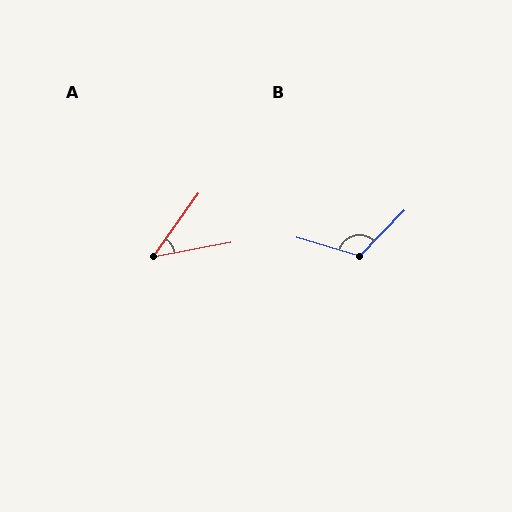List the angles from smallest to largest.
A (44°), B (117°).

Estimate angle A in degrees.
Approximately 44 degrees.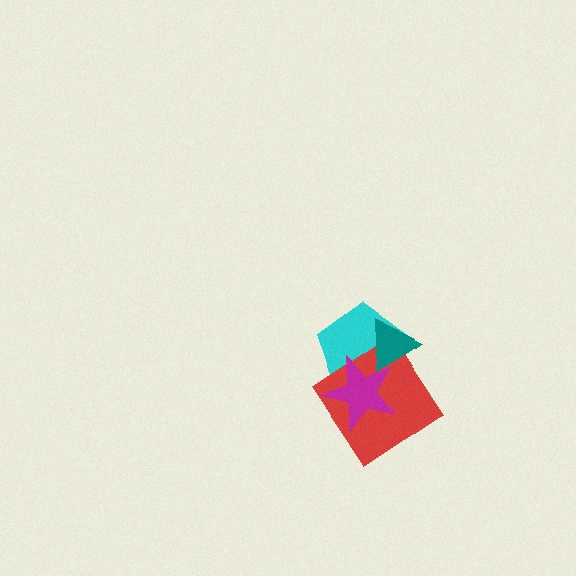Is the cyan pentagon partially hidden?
Yes, it is partially covered by another shape.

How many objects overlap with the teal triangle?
3 objects overlap with the teal triangle.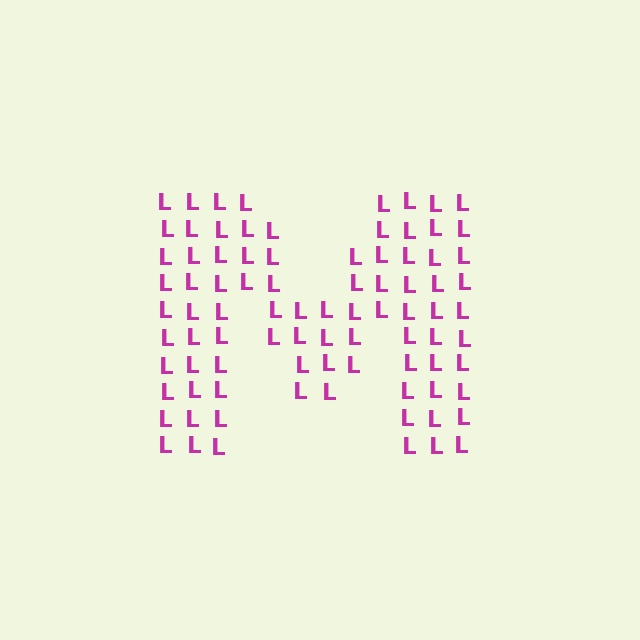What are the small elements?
The small elements are letter L's.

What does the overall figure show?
The overall figure shows the letter M.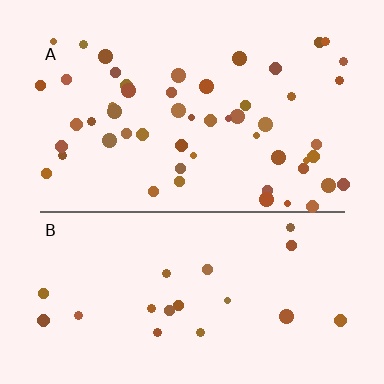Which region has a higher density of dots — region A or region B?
A (the top).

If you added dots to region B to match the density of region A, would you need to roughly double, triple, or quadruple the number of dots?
Approximately triple.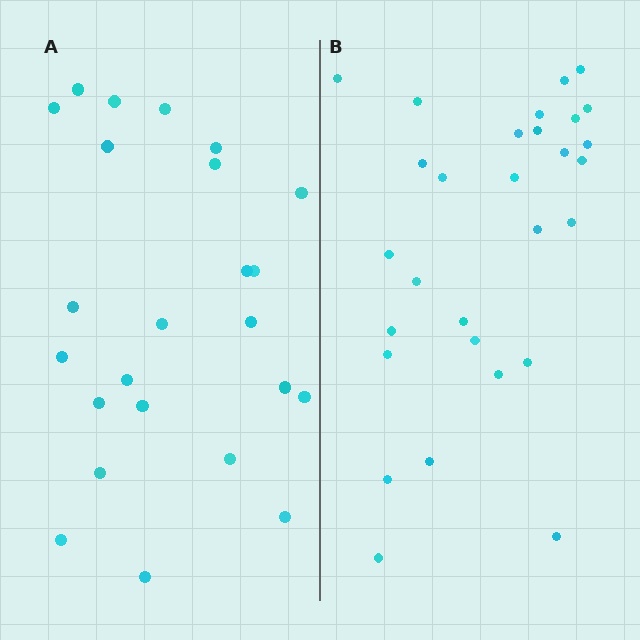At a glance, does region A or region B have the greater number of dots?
Region B (the right region) has more dots.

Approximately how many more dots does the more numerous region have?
Region B has about 5 more dots than region A.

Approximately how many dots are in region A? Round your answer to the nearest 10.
About 20 dots. (The exact count is 24, which rounds to 20.)